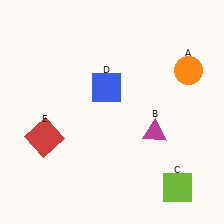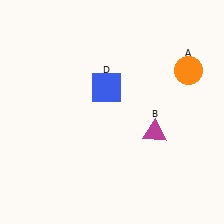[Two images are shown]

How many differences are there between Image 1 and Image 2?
There are 2 differences between the two images.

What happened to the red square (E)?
The red square (E) was removed in Image 2. It was in the bottom-left area of Image 1.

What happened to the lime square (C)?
The lime square (C) was removed in Image 2. It was in the bottom-right area of Image 1.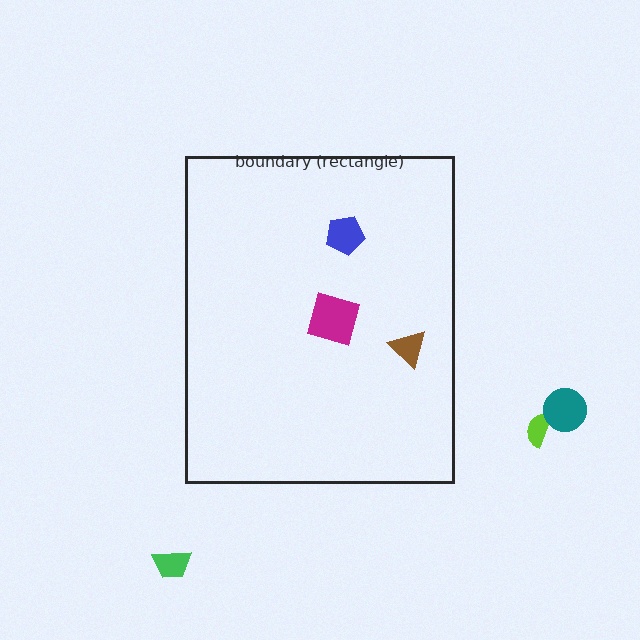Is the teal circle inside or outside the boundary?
Outside.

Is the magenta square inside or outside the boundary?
Inside.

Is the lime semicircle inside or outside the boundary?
Outside.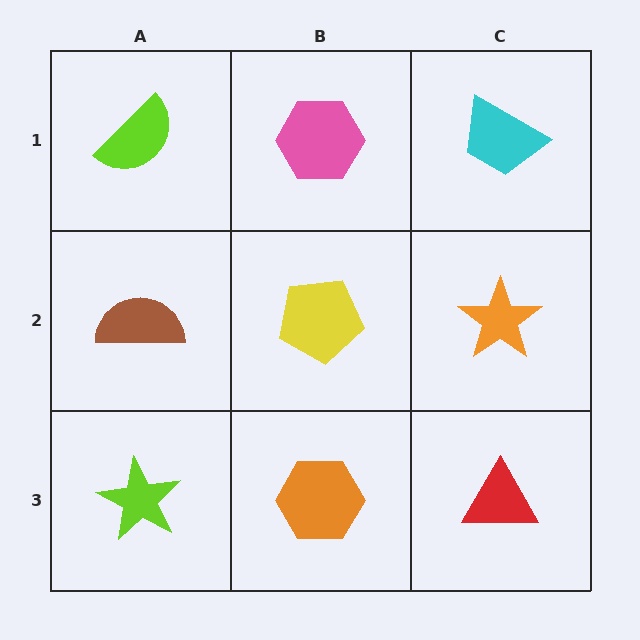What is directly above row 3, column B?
A yellow pentagon.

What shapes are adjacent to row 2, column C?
A cyan trapezoid (row 1, column C), a red triangle (row 3, column C), a yellow pentagon (row 2, column B).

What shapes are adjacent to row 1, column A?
A brown semicircle (row 2, column A), a pink hexagon (row 1, column B).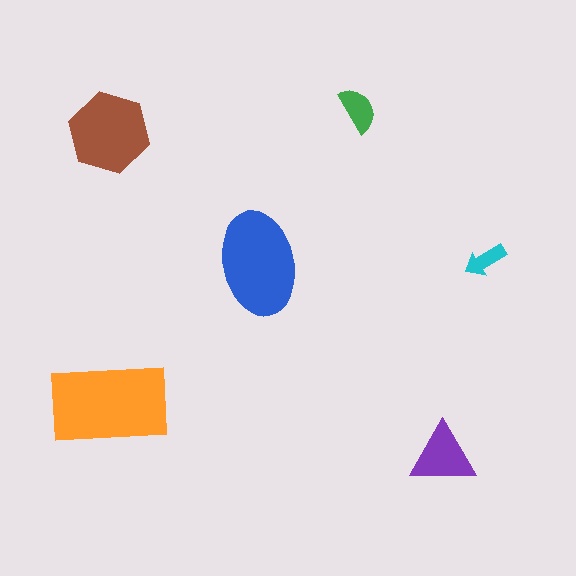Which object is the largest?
The orange rectangle.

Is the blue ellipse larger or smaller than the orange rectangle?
Smaller.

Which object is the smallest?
The cyan arrow.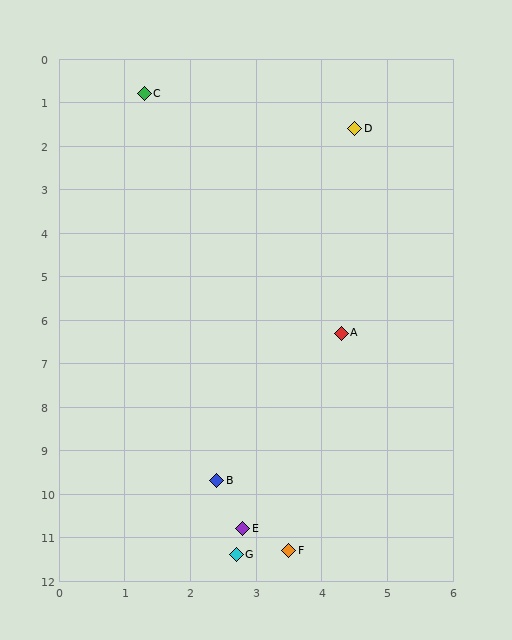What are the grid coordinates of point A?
Point A is at approximately (4.3, 6.3).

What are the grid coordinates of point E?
Point E is at approximately (2.8, 10.8).